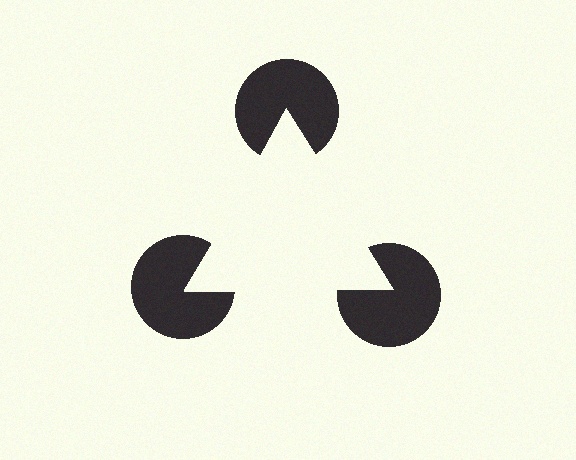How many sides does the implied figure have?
3 sides.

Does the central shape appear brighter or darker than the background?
It typically appears slightly brighter than the background, even though no actual brightness change is drawn.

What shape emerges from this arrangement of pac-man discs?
An illusory triangle — its edges are inferred from the aligned wedge cuts in the pac-man discs, not physically drawn.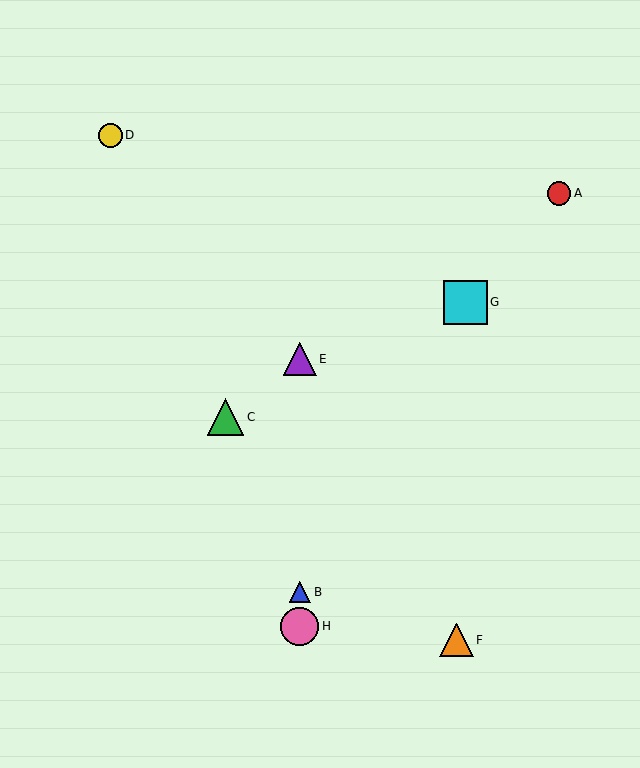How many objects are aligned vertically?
3 objects (B, E, H) are aligned vertically.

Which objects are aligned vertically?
Objects B, E, H are aligned vertically.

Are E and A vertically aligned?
No, E is at x≈300 and A is at x≈559.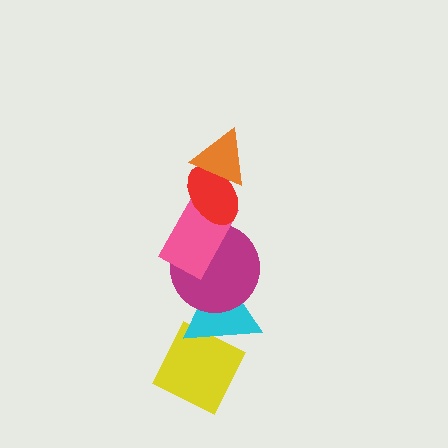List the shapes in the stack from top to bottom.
From top to bottom: the orange triangle, the red ellipse, the pink rectangle, the magenta circle, the cyan triangle, the yellow diamond.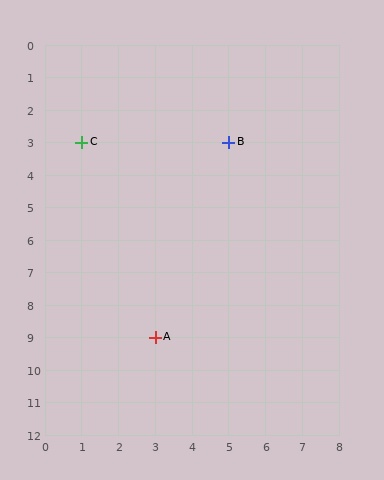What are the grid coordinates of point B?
Point B is at grid coordinates (5, 3).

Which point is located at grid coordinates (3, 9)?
Point A is at (3, 9).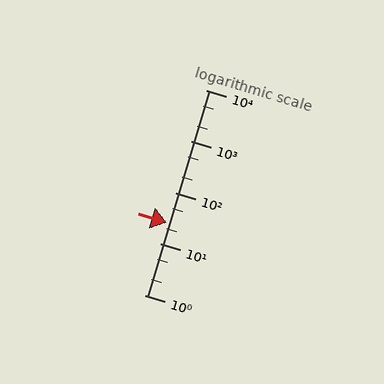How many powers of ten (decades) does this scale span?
The scale spans 4 decades, from 1 to 10000.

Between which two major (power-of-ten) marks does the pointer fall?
The pointer is between 10 and 100.